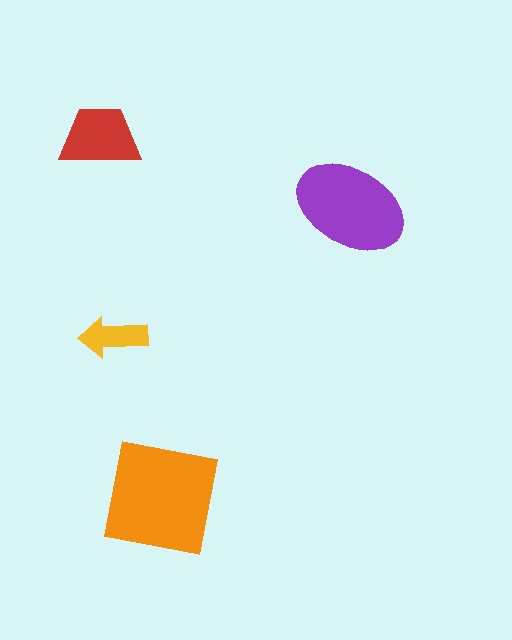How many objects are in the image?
There are 4 objects in the image.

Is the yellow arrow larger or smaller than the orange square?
Smaller.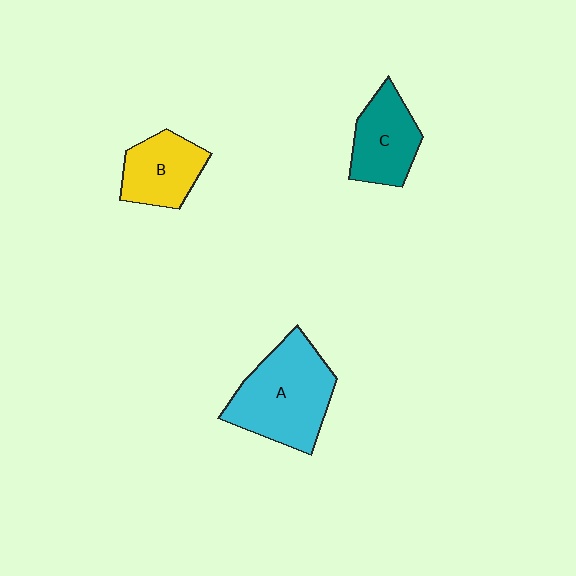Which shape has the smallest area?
Shape B (yellow).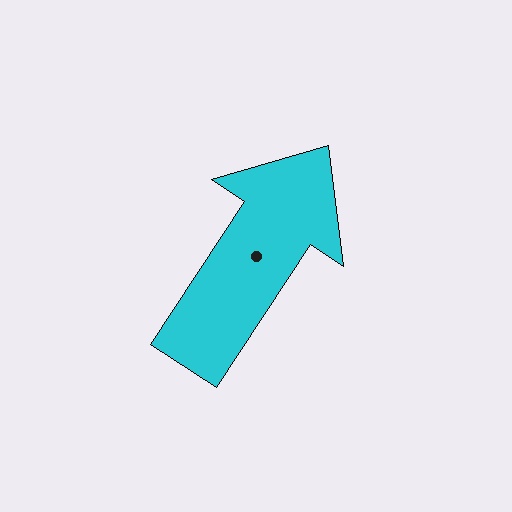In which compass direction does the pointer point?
Northeast.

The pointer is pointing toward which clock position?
Roughly 1 o'clock.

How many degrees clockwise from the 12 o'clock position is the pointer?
Approximately 33 degrees.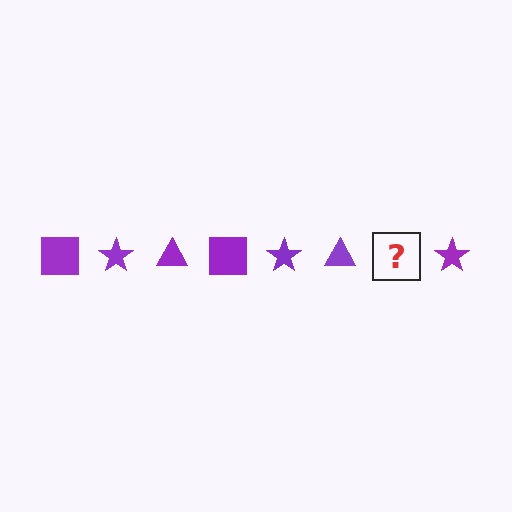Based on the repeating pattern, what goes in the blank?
The blank should be a purple square.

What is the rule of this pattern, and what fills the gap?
The rule is that the pattern cycles through square, star, triangle shapes in purple. The gap should be filled with a purple square.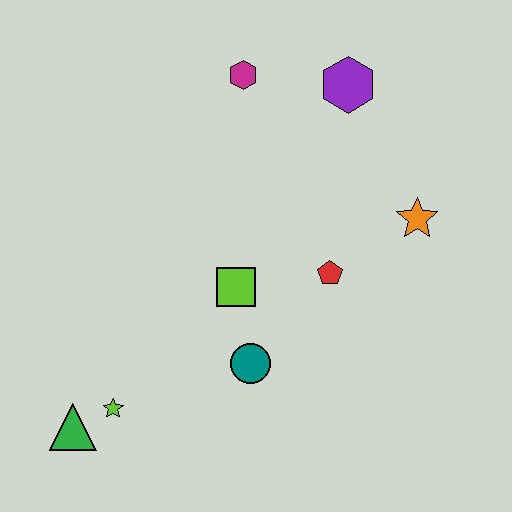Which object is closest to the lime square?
The teal circle is closest to the lime square.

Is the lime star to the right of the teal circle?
No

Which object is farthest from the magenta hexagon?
The green triangle is farthest from the magenta hexagon.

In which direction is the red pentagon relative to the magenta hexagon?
The red pentagon is below the magenta hexagon.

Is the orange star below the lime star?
No